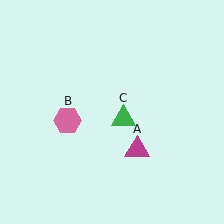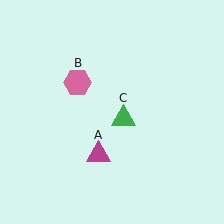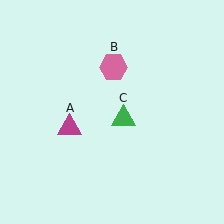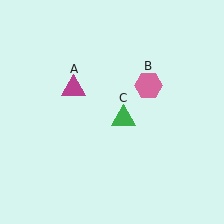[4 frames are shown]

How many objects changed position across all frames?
2 objects changed position: magenta triangle (object A), pink hexagon (object B).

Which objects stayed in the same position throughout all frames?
Green triangle (object C) remained stationary.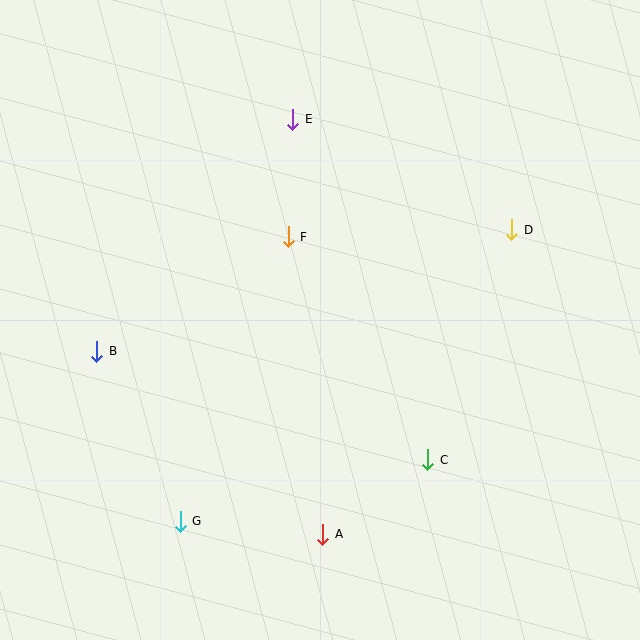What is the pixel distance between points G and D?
The distance between G and D is 441 pixels.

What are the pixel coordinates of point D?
Point D is at (512, 230).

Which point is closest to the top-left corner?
Point E is closest to the top-left corner.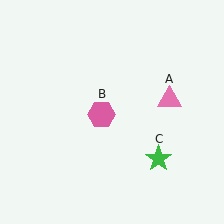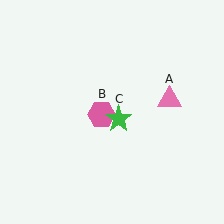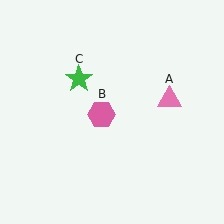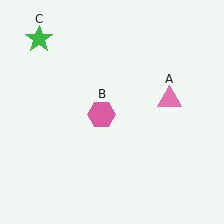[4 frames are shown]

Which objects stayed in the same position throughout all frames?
Pink triangle (object A) and pink hexagon (object B) remained stationary.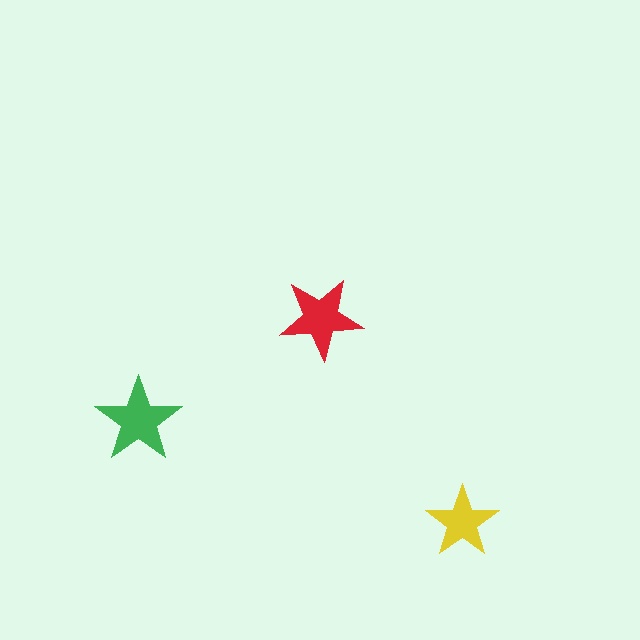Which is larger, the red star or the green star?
The green one.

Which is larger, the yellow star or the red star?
The red one.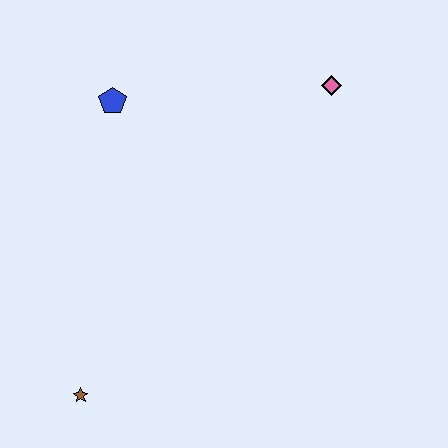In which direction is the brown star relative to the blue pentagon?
The brown star is below the blue pentagon.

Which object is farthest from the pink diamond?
The brown star is farthest from the pink diamond.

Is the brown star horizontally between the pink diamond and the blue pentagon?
No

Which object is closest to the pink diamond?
The blue pentagon is closest to the pink diamond.